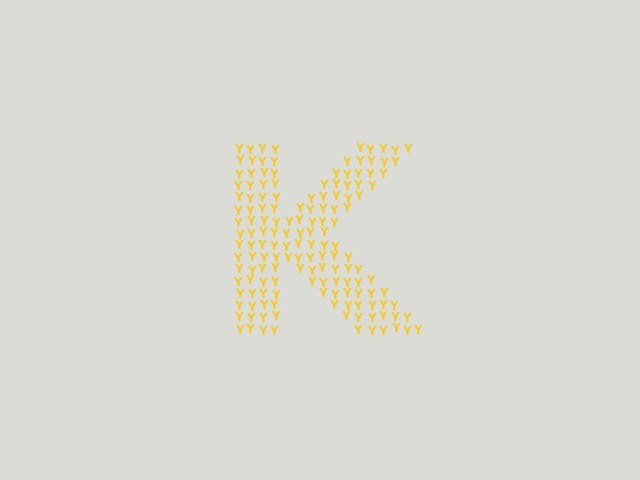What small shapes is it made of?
It is made of small letter Y's.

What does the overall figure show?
The overall figure shows the letter K.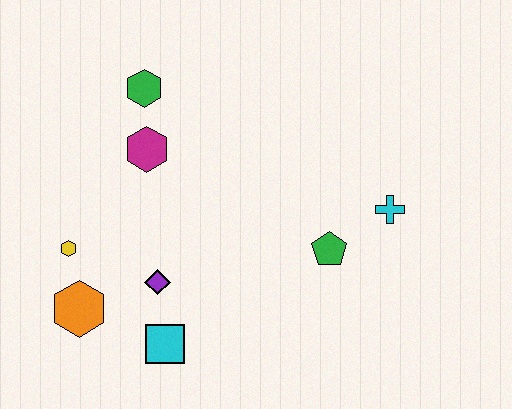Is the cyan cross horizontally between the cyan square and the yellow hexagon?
No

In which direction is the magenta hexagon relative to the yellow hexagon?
The magenta hexagon is above the yellow hexagon.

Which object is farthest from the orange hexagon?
The cyan cross is farthest from the orange hexagon.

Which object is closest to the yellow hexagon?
The orange hexagon is closest to the yellow hexagon.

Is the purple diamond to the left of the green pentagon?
Yes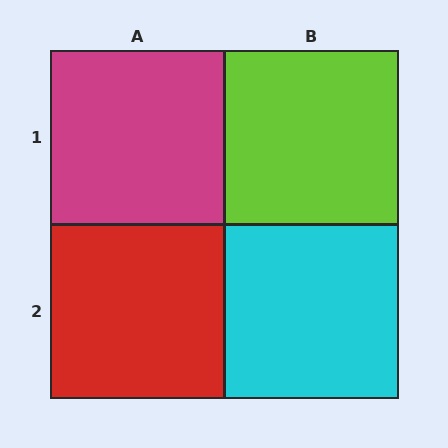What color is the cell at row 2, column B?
Cyan.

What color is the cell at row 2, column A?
Red.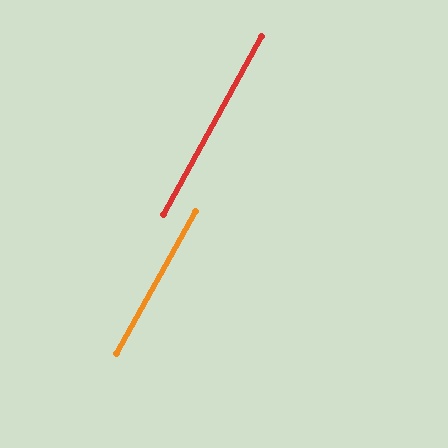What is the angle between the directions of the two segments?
Approximately 1 degree.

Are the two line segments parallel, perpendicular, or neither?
Parallel — their directions differ by only 0.6°.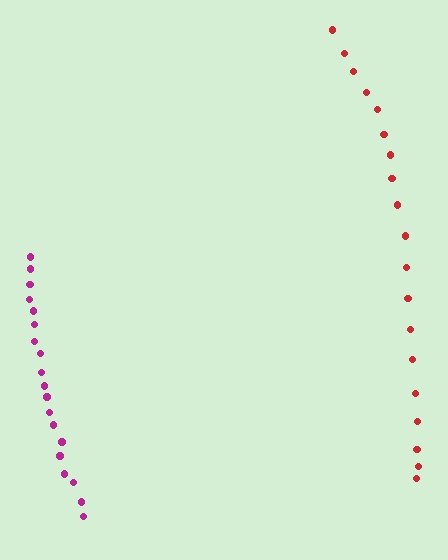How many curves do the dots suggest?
There are 2 distinct paths.